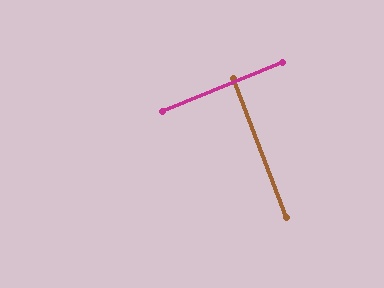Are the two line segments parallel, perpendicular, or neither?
Perpendicular — they meet at approximately 89°.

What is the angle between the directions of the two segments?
Approximately 89 degrees.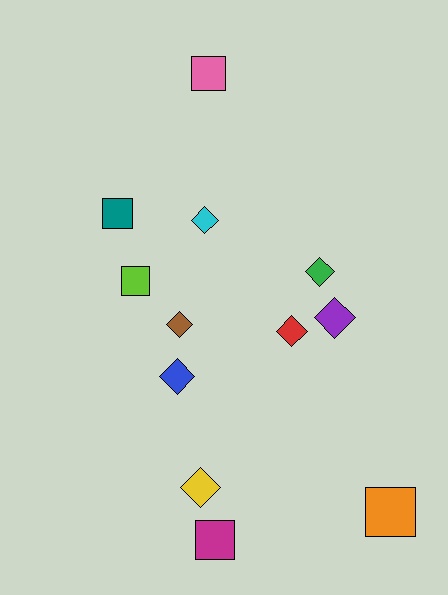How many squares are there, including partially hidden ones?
There are 5 squares.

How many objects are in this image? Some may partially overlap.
There are 12 objects.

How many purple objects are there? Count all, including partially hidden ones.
There is 1 purple object.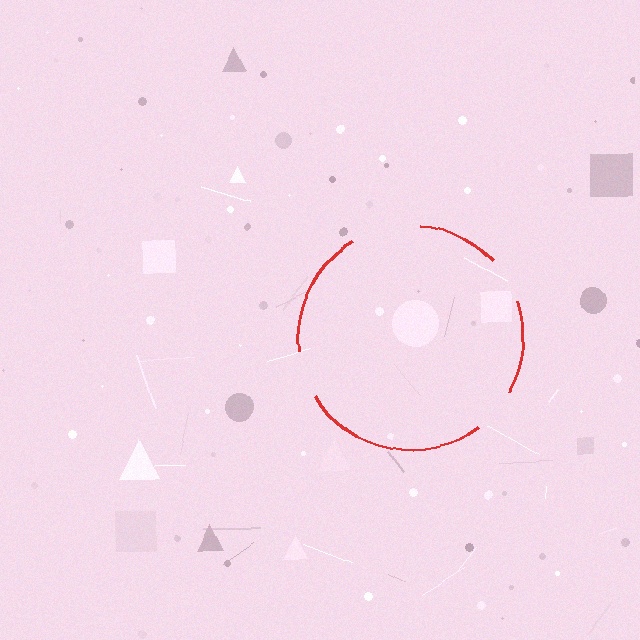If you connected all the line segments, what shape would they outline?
They would outline a circle.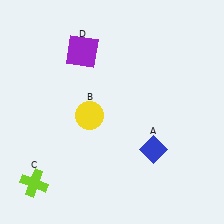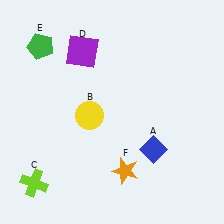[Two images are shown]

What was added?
A green pentagon (E), an orange star (F) were added in Image 2.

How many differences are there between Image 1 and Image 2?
There are 2 differences between the two images.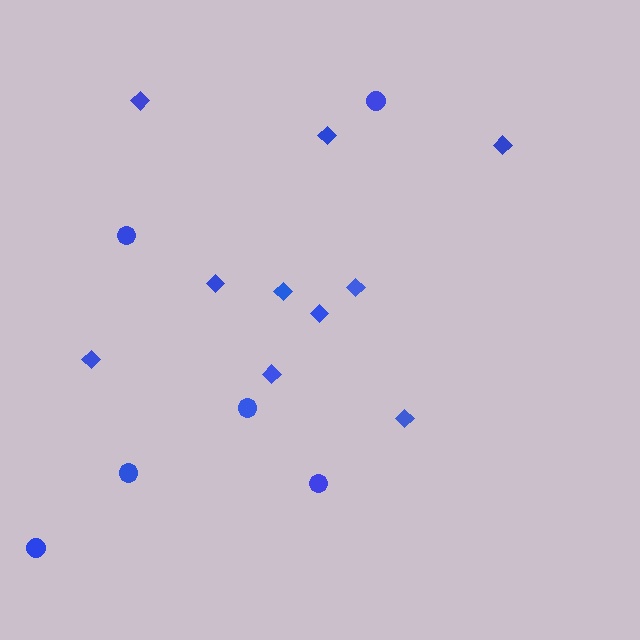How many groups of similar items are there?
There are 2 groups: one group of diamonds (10) and one group of circles (6).